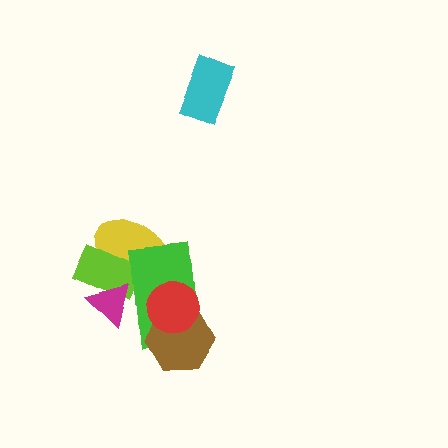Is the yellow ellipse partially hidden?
Yes, it is partially covered by another shape.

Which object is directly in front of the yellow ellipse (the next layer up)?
The lime rectangle is directly in front of the yellow ellipse.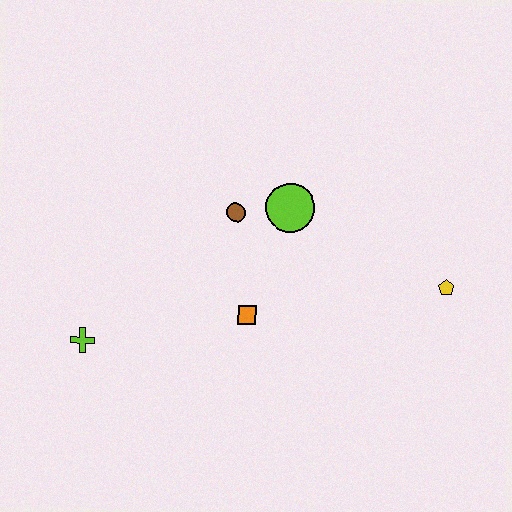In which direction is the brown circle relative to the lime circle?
The brown circle is to the left of the lime circle.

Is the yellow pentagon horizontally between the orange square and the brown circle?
No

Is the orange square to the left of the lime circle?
Yes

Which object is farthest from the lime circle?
The lime cross is farthest from the lime circle.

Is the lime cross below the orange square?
Yes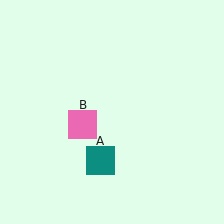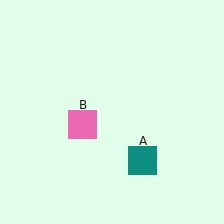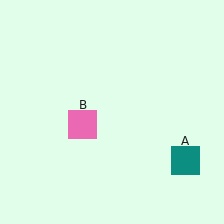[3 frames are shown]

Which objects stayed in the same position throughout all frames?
Pink square (object B) remained stationary.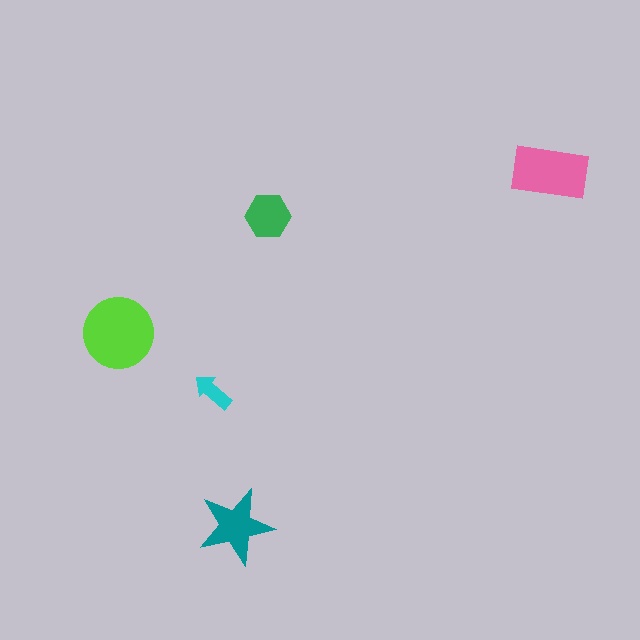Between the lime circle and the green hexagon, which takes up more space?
The lime circle.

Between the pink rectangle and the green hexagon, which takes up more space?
The pink rectangle.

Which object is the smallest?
The cyan arrow.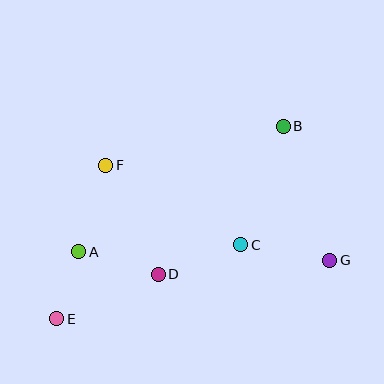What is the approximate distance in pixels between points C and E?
The distance between C and E is approximately 198 pixels.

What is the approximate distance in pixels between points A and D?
The distance between A and D is approximately 83 pixels.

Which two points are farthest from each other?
Points B and E are farthest from each other.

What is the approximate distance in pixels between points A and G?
The distance between A and G is approximately 251 pixels.